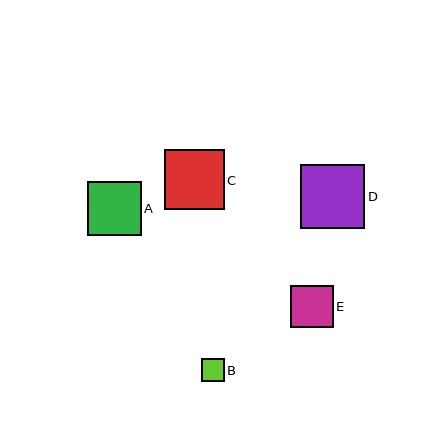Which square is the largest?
Square D is the largest with a size of approximately 64 pixels.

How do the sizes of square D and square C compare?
Square D and square C are approximately the same size.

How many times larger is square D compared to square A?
Square D is approximately 1.2 times the size of square A.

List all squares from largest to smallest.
From largest to smallest: D, C, A, E, B.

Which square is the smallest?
Square B is the smallest with a size of approximately 23 pixels.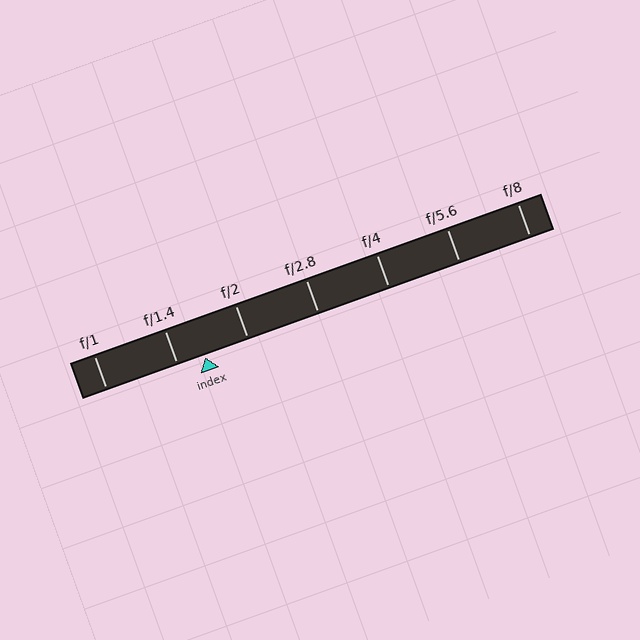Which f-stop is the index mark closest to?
The index mark is closest to f/1.4.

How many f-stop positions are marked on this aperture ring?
There are 7 f-stop positions marked.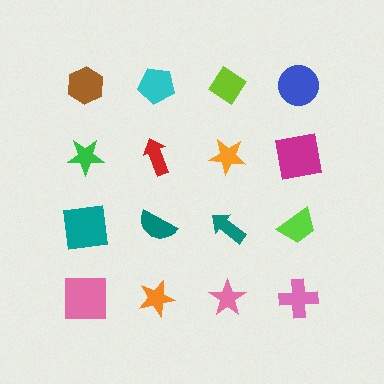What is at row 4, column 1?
A pink square.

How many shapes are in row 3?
4 shapes.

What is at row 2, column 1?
A green star.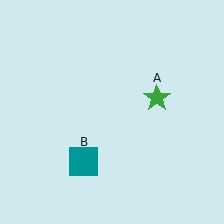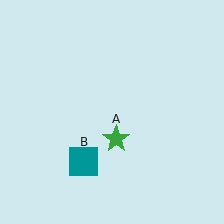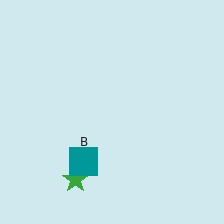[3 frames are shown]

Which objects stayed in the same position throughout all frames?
Teal square (object B) remained stationary.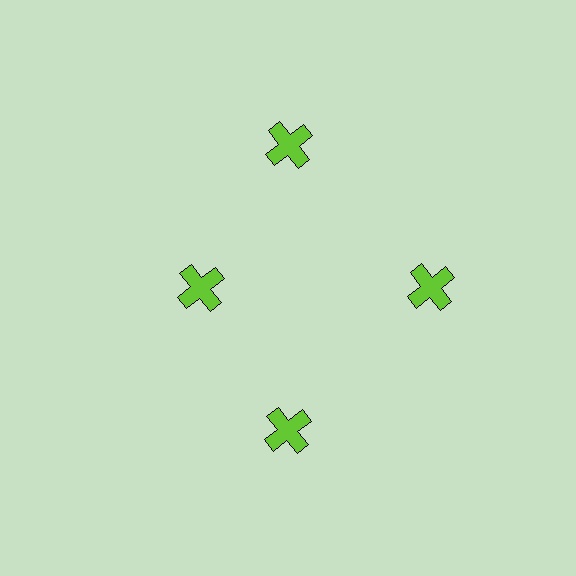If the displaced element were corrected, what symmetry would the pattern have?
It would have 4-fold rotational symmetry — the pattern would map onto itself every 90 degrees.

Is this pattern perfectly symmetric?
No. The 4 lime crosses are arranged in a ring, but one element near the 9 o'clock position is pulled inward toward the center, breaking the 4-fold rotational symmetry.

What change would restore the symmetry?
The symmetry would be restored by moving it outward, back onto the ring so that all 4 crosses sit at equal angles and equal distance from the center.